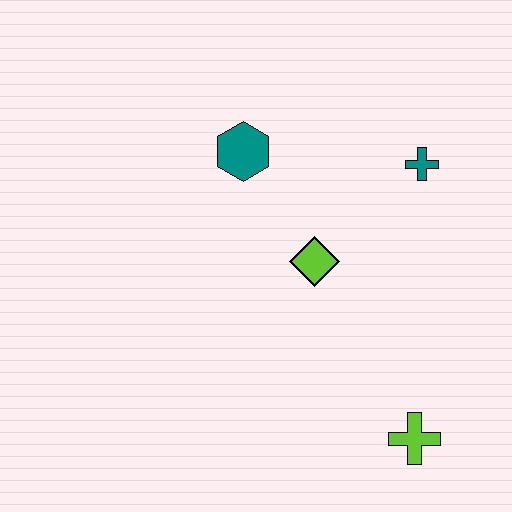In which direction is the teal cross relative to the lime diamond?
The teal cross is to the right of the lime diamond.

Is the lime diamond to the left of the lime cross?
Yes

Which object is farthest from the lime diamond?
The lime cross is farthest from the lime diamond.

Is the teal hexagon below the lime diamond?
No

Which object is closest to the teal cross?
The lime diamond is closest to the teal cross.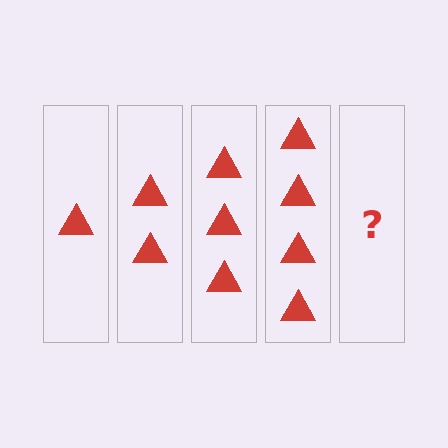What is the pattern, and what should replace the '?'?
The pattern is that each step adds one more triangle. The '?' should be 5 triangles.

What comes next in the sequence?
The next element should be 5 triangles.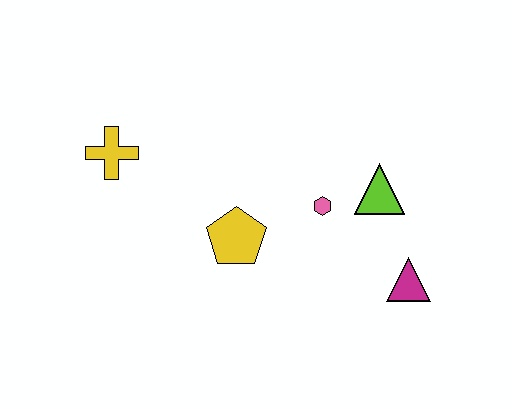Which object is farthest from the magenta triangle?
The yellow cross is farthest from the magenta triangle.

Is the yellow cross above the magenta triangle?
Yes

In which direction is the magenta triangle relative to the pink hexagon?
The magenta triangle is to the right of the pink hexagon.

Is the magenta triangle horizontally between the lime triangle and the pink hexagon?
No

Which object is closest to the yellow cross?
The yellow pentagon is closest to the yellow cross.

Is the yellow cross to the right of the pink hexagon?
No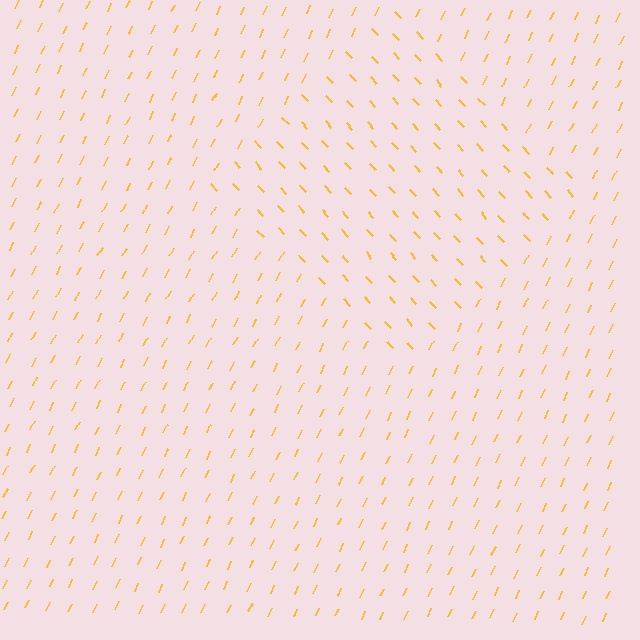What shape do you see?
I see a diamond.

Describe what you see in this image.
The image is filled with small yellow line segments. A diamond region in the image has lines oriented differently from the surrounding lines, creating a visible texture boundary.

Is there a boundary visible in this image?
Yes, there is a texture boundary formed by a change in line orientation.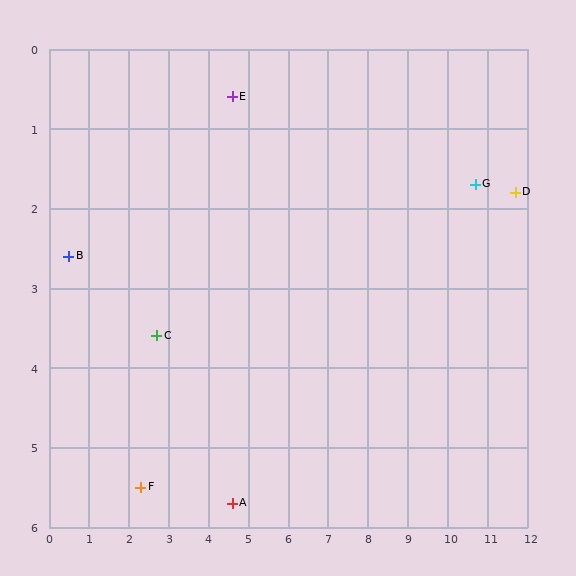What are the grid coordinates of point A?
Point A is at approximately (4.6, 5.7).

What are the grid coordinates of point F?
Point F is at approximately (2.3, 5.5).